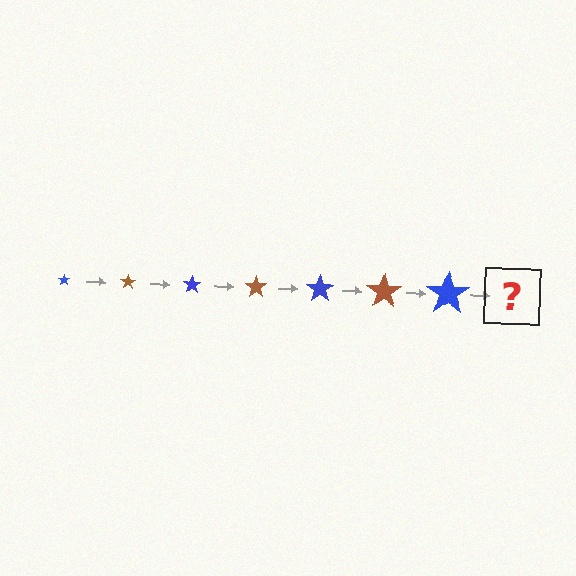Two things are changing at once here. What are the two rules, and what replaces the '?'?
The two rules are that the star grows larger each step and the color cycles through blue and brown. The '?' should be a brown star, larger than the previous one.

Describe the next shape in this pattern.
It should be a brown star, larger than the previous one.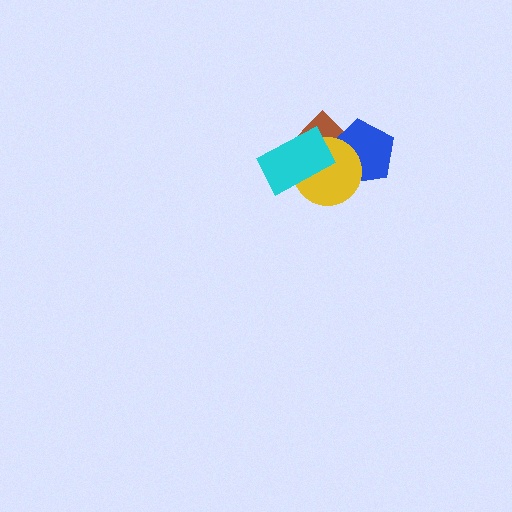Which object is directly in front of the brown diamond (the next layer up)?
The blue pentagon is directly in front of the brown diamond.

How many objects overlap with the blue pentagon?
2 objects overlap with the blue pentagon.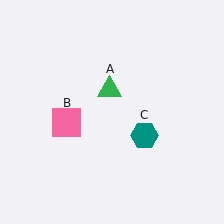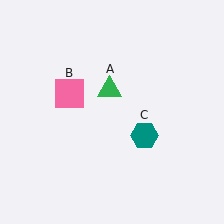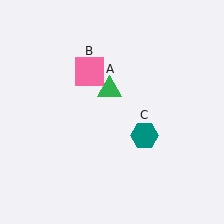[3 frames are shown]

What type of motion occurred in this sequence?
The pink square (object B) rotated clockwise around the center of the scene.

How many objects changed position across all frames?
1 object changed position: pink square (object B).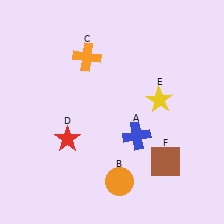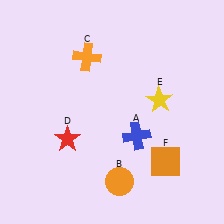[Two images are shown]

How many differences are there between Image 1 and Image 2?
There is 1 difference between the two images.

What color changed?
The square (F) changed from brown in Image 1 to orange in Image 2.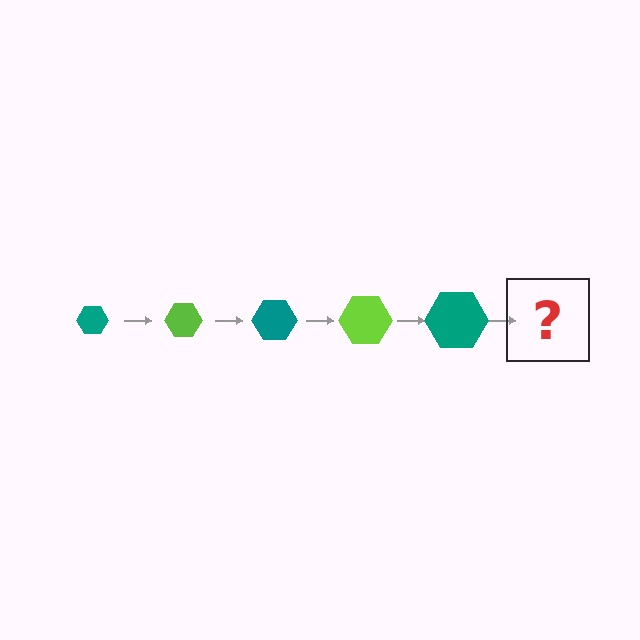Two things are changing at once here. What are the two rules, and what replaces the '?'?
The two rules are that the hexagon grows larger each step and the color cycles through teal and lime. The '?' should be a lime hexagon, larger than the previous one.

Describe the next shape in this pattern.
It should be a lime hexagon, larger than the previous one.